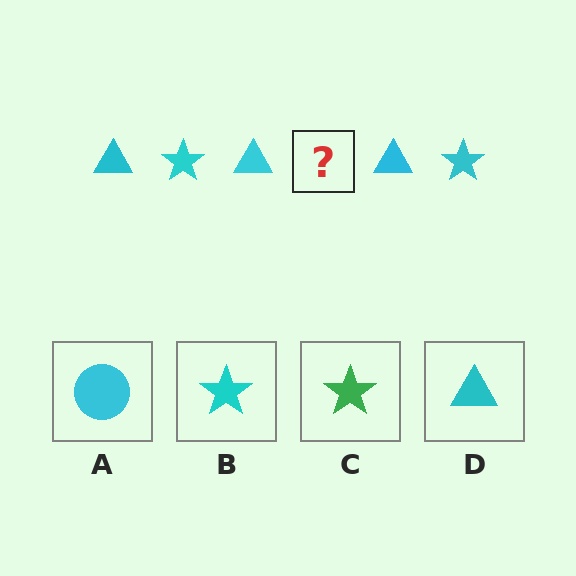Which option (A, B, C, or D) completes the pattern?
B.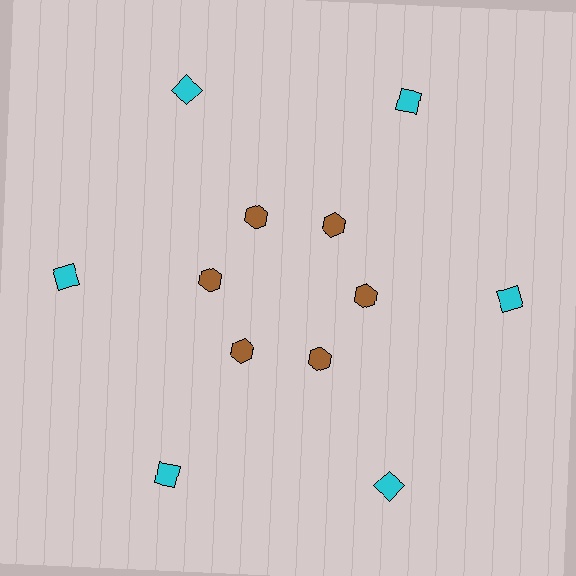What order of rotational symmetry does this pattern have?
This pattern has 6-fold rotational symmetry.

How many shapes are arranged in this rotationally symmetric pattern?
There are 12 shapes, arranged in 6 groups of 2.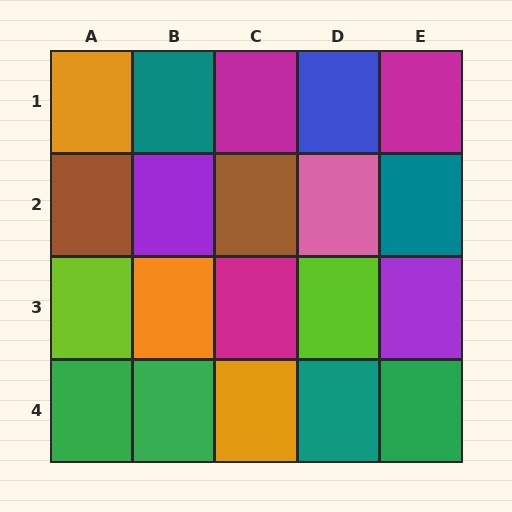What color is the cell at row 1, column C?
Magenta.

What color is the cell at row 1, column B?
Teal.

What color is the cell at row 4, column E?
Green.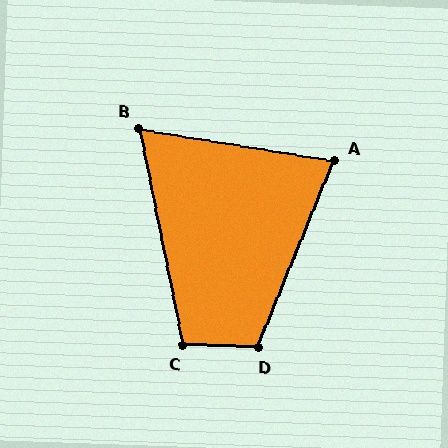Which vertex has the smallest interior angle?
B, at approximately 69 degrees.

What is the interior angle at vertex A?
Approximately 77 degrees (acute).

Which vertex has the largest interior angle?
D, at approximately 111 degrees.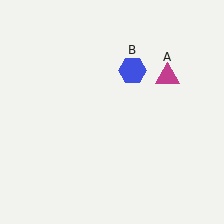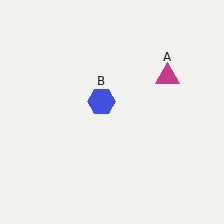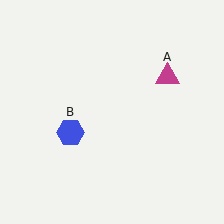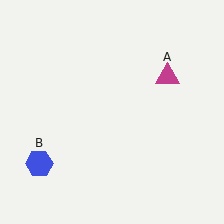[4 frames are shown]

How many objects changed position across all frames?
1 object changed position: blue hexagon (object B).